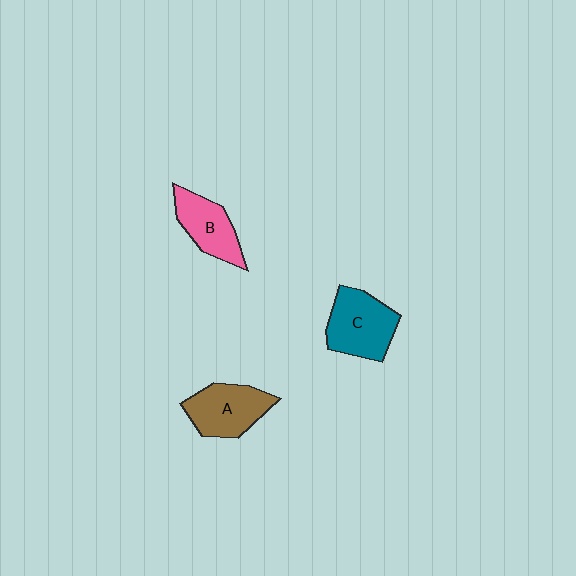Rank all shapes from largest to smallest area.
From largest to smallest: C (teal), A (brown), B (pink).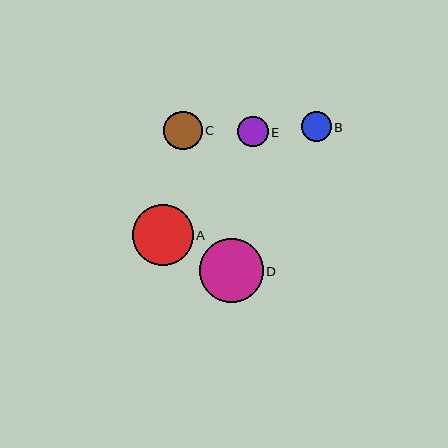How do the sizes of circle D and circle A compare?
Circle D and circle A are approximately the same size.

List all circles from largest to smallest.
From largest to smallest: D, A, C, E, B.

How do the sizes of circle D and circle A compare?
Circle D and circle A are approximately the same size.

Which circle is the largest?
Circle D is the largest with a size of approximately 64 pixels.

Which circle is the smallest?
Circle B is the smallest with a size of approximately 30 pixels.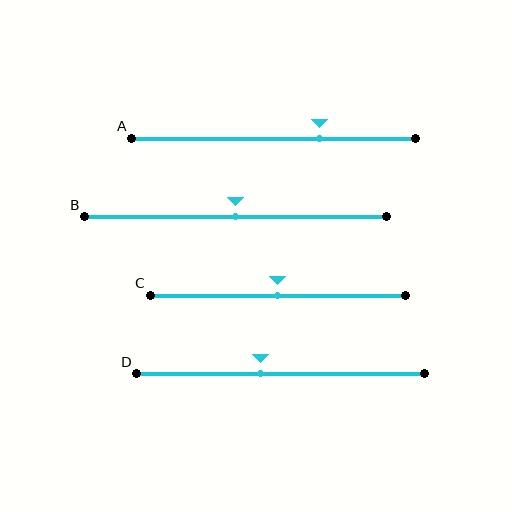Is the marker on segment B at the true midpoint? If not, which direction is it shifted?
Yes, the marker on segment B is at the true midpoint.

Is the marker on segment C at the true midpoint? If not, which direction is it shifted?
Yes, the marker on segment C is at the true midpoint.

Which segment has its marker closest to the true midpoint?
Segment B has its marker closest to the true midpoint.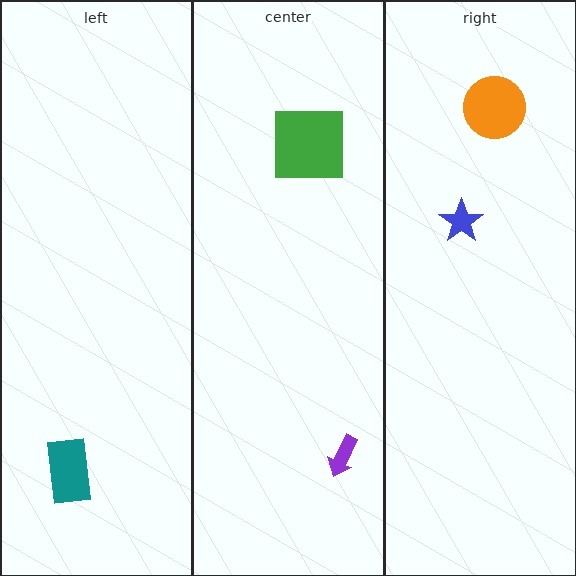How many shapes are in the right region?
2.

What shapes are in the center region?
The green square, the purple arrow.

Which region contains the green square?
The center region.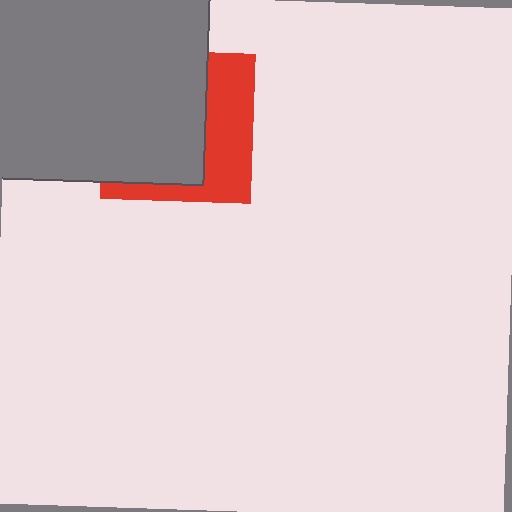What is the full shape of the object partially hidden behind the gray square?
The partially hidden object is a red square.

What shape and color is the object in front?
The object in front is a gray square.